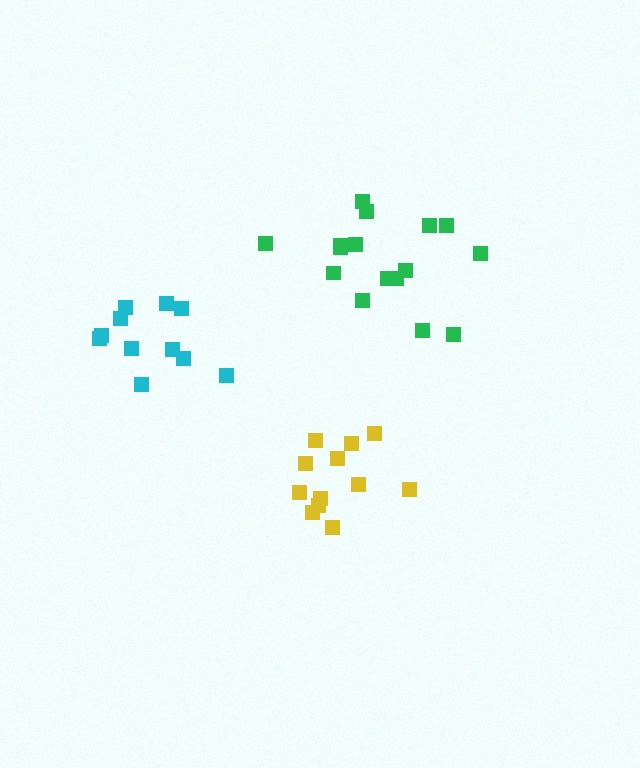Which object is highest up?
The green cluster is topmost.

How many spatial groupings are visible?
There are 3 spatial groupings.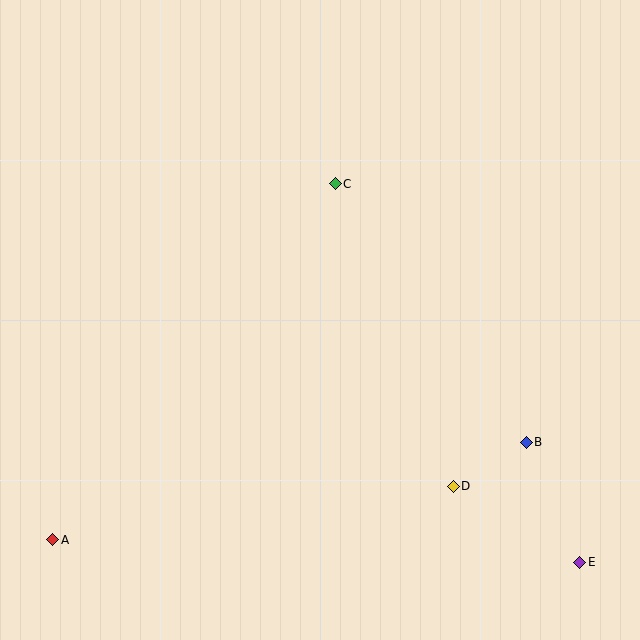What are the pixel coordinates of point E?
Point E is at (580, 562).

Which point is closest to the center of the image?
Point C at (335, 184) is closest to the center.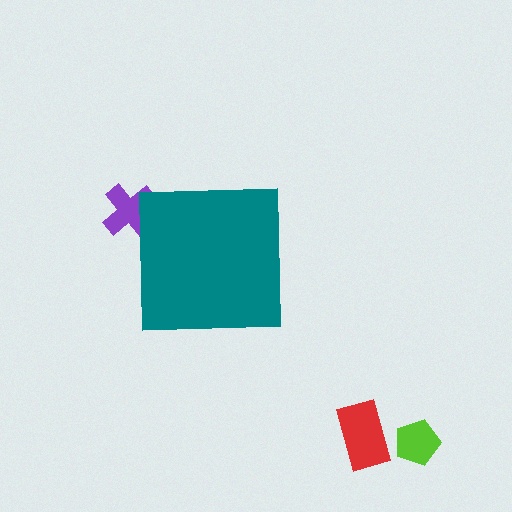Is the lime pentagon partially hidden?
No, the lime pentagon is fully visible.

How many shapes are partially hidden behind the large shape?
1 shape is partially hidden.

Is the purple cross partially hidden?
Yes, the purple cross is partially hidden behind the teal square.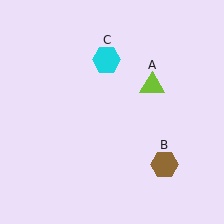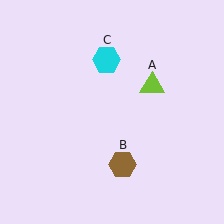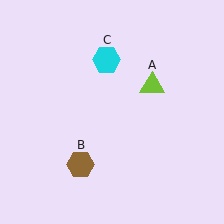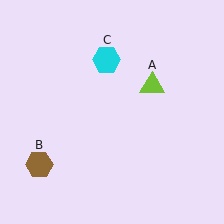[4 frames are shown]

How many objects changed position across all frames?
1 object changed position: brown hexagon (object B).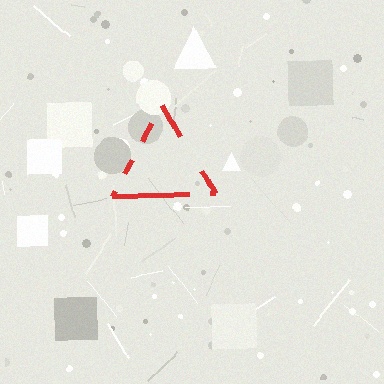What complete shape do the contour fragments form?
The contour fragments form a triangle.